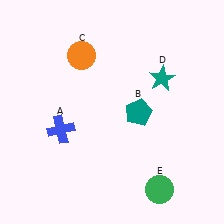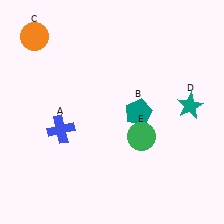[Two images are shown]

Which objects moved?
The objects that moved are: the orange circle (C), the teal star (D), the green circle (E).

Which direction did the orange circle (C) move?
The orange circle (C) moved left.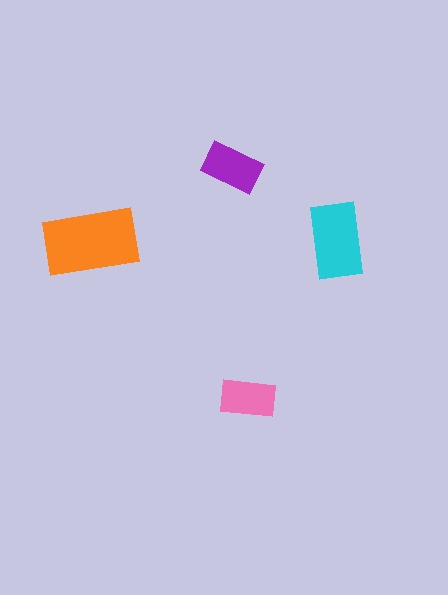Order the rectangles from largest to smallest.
the orange one, the cyan one, the purple one, the pink one.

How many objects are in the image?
There are 4 objects in the image.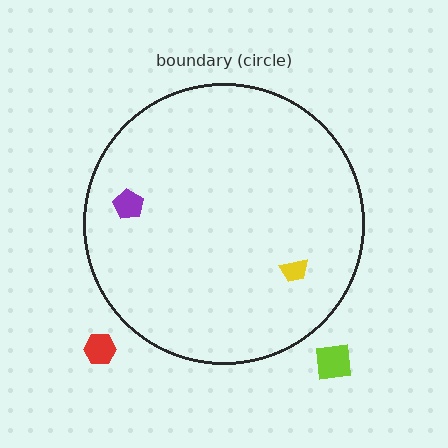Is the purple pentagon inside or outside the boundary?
Inside.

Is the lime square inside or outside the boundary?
Outside.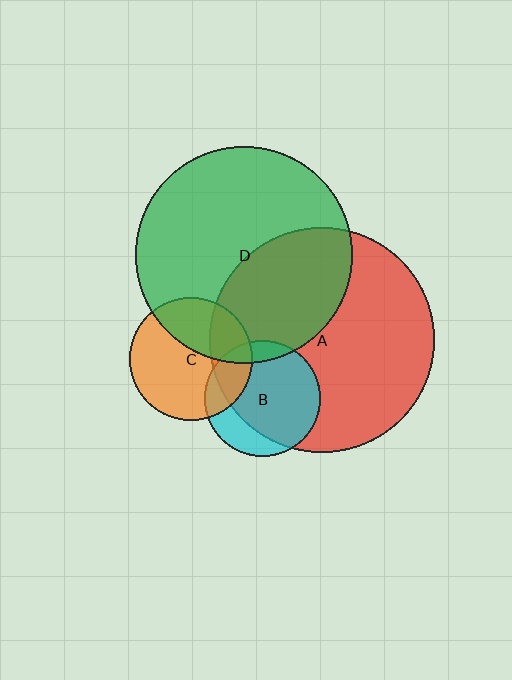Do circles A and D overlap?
Yes.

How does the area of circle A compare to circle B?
Approximately 3.8 times.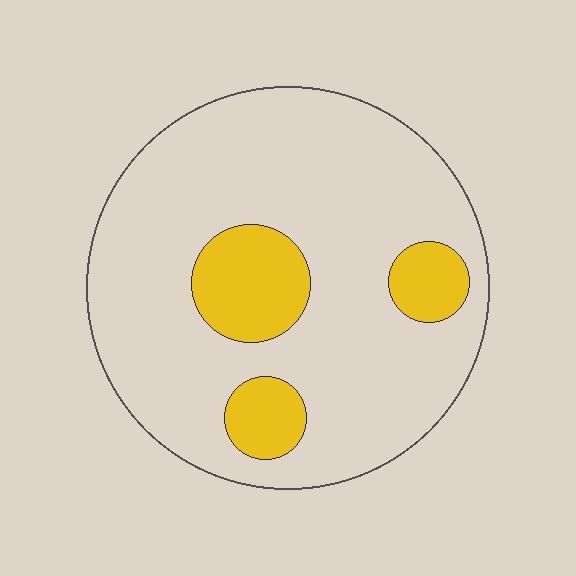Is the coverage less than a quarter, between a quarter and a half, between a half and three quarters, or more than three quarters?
Less than a quarter.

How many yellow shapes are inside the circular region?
3.